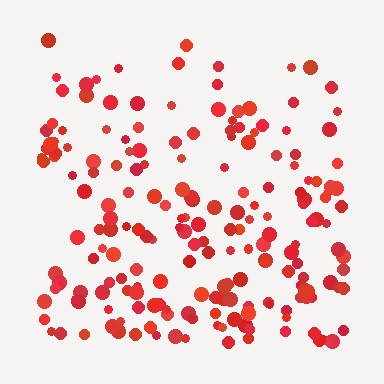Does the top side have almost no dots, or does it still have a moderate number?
Still a moderate number, just noticeably fewer than the bottom.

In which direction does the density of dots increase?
From top to bottom, with the bottom side densest.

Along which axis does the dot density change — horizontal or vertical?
Vertical.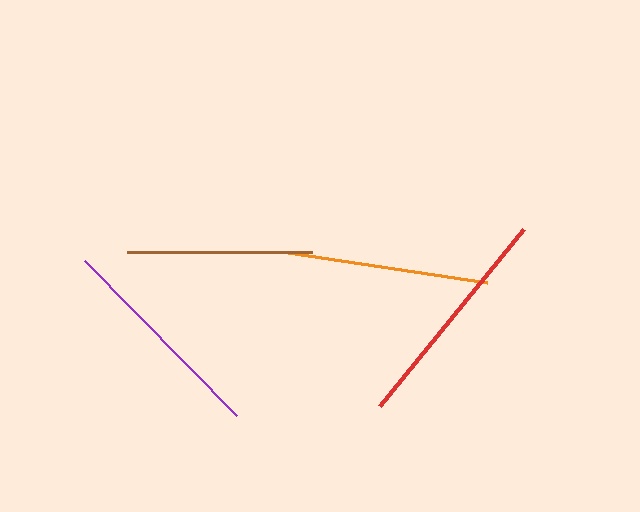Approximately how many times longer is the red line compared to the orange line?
The red line is approximately 1.1 times the length of the orange line.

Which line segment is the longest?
The red line is the longest at approximately 229 pixels.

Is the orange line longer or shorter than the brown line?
The orange line is longer than the brown line.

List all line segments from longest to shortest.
From longest to shortest: red, purple, orange, brown.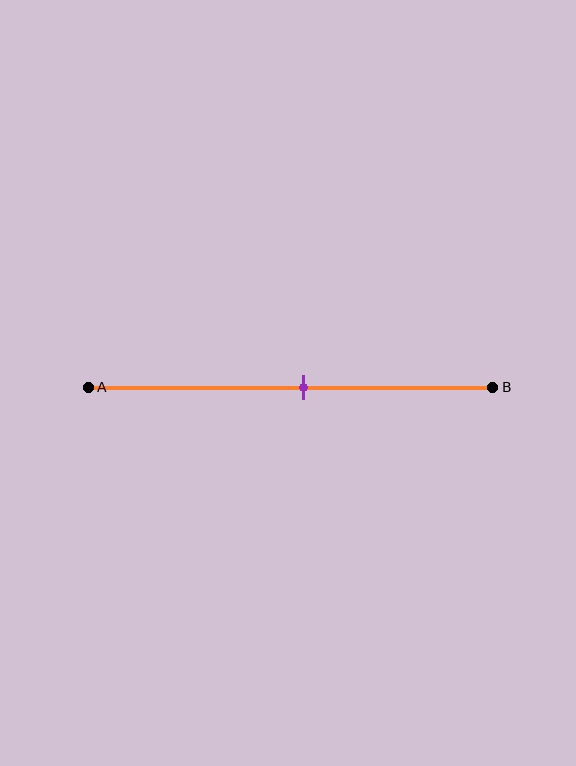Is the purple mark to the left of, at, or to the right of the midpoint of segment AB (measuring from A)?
The purple mark is to the right of the midpoint of segment AB.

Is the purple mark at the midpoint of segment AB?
No, the mark is at about 55% from A, not at the 50% midpoint.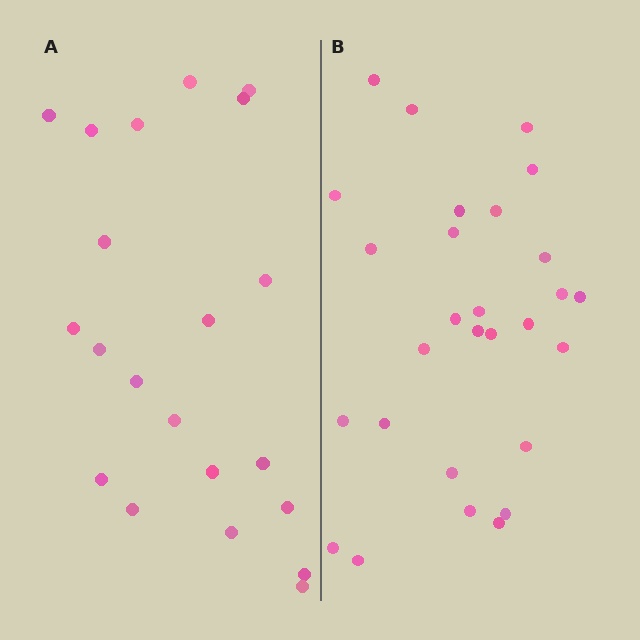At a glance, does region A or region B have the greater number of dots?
Region B (the right region) has more dots.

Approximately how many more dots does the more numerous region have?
Region B has roughly 8 or so more dots than region A.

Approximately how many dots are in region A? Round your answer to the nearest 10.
About 20 dots. (The exact count is 21, which rounds to 20.)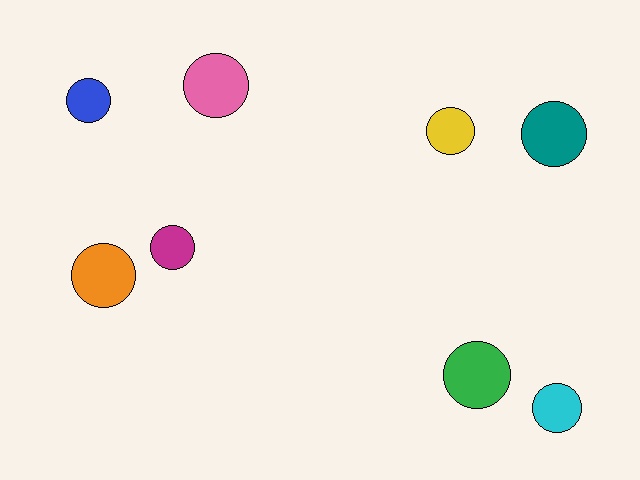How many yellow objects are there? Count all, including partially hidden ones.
There is 1 yellow object.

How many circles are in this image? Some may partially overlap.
There are 8 circles.